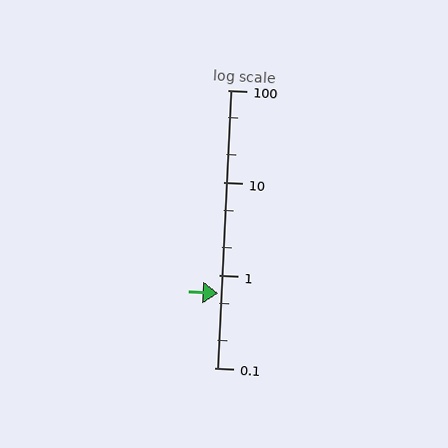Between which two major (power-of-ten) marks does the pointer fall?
The pointer is between 0.1 and 1.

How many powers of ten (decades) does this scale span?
The scale spans 3 decades, from 0.1 to 100.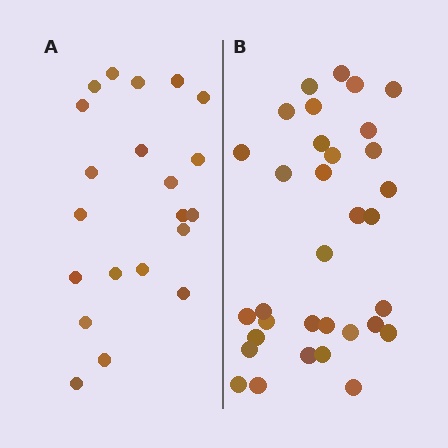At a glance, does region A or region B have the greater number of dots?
Region B (the right region) has more dots.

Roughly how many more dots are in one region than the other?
Region B has roughly 12 or so more dots than region A.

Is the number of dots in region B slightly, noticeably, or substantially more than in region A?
Region B has substantially more. The ratio is roughly 1.6 to 1.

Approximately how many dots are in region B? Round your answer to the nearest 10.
About 30 dots. (The exact count is 33, which rounds to 30.)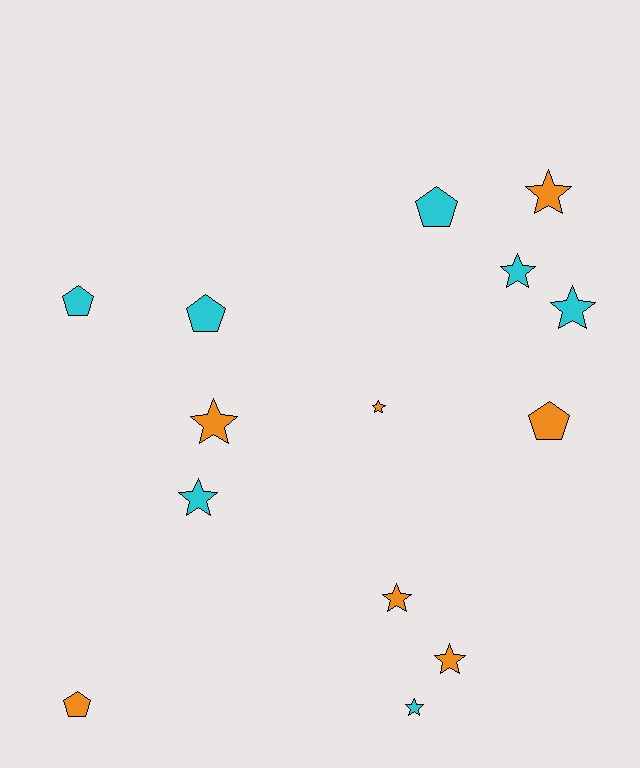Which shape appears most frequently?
Star, with 9 objects.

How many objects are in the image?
There are 14 objects.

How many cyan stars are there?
There are 4 cyan stars.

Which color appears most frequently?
Orange, with 7 objects.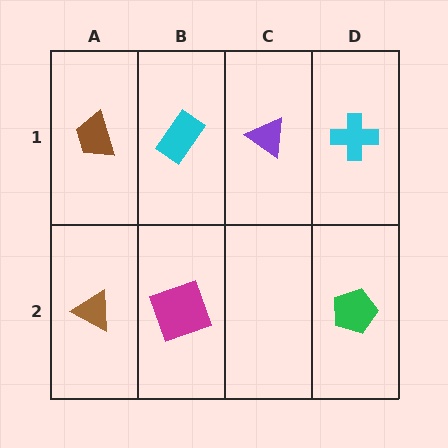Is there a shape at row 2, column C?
No, that cell is empty.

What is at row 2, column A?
A brown triangle.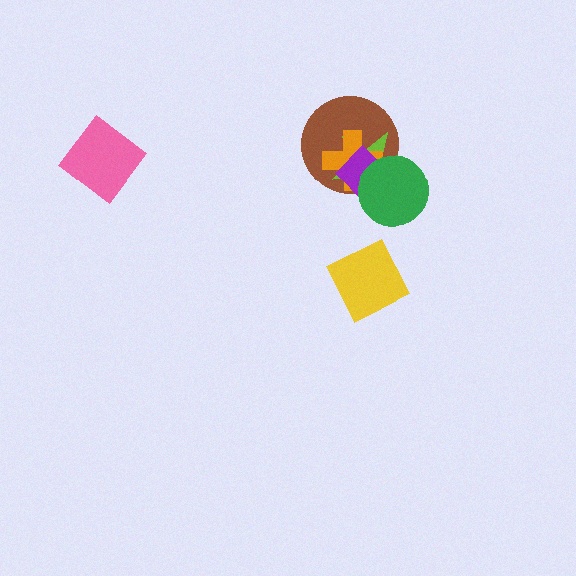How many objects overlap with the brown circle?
4 objects overlap with the brown circle.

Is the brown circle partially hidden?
Yes, it is partially covered by another shape.